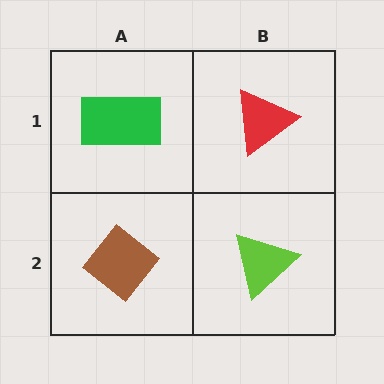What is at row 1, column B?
A red triangle.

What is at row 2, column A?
A brown diamond.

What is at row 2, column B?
A lime triangle.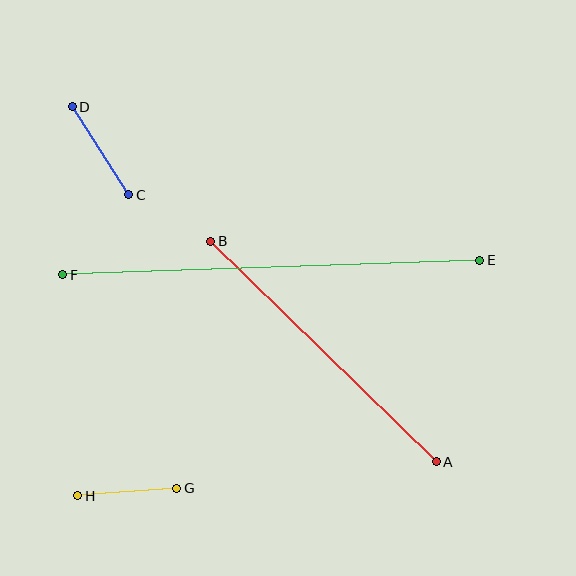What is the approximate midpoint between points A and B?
The midpoint is at approximately (323, 352) pixels.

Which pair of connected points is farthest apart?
Points E and F are farthest apart.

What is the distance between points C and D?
The distance is approximately 105 pixels.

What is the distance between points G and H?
The distance is approximately 99 pixels.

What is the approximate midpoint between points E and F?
The midpoint is at approximately (271, 268) pixels.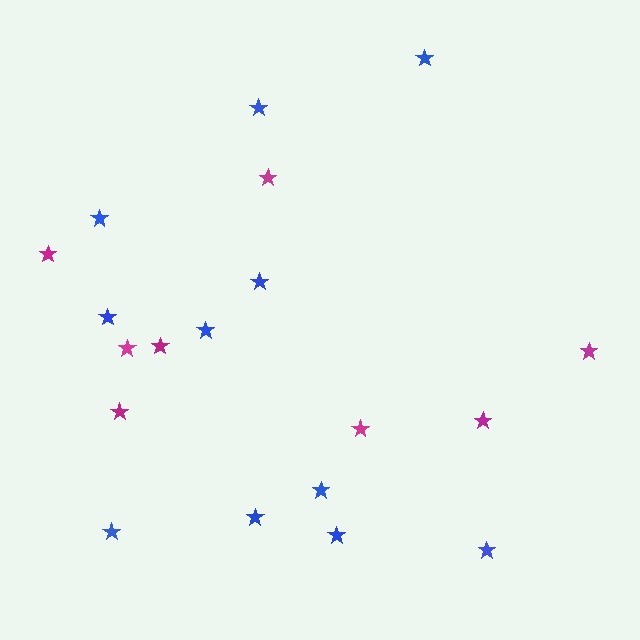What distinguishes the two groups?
There are 2 groups: one group of blue stars (11) and one group of magenta stars (8).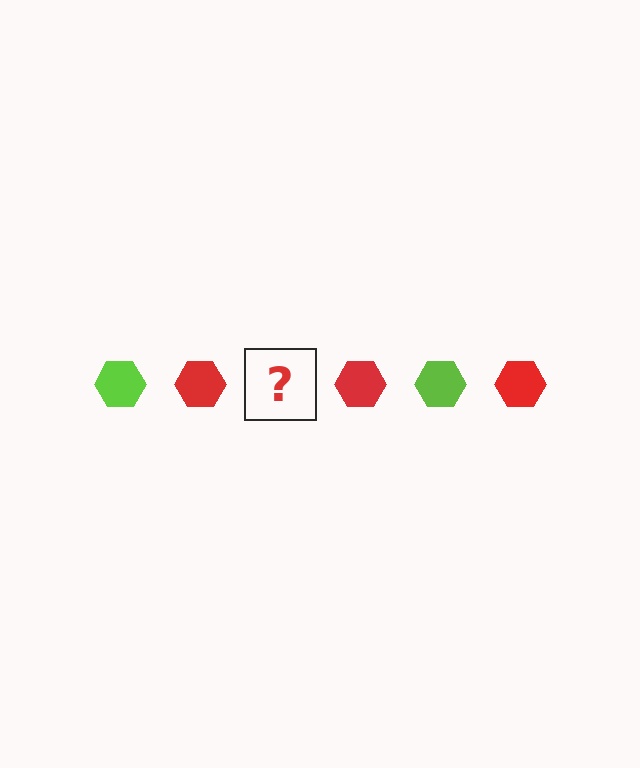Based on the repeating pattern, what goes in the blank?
The blank should be a lime hexagon.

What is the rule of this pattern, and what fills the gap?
The rule is that the pattern cycles through lime, red hexagons. The gap should be filled with a lime hexagon.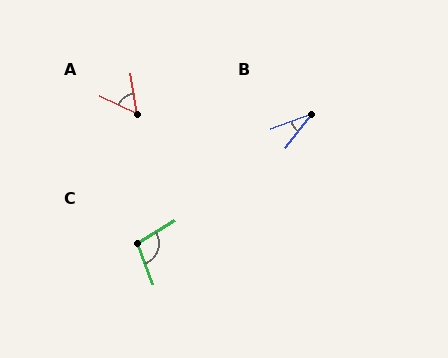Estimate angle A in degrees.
Approximately 56 degrees.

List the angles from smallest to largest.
B (33°), A (56°), C (100°).